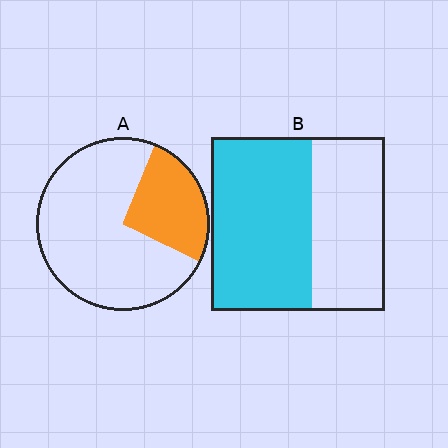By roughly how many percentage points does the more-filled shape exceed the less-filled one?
By roughly 30 percentage points (B over A).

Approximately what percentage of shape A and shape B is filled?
A is approximately 25% and B is approximately 60%.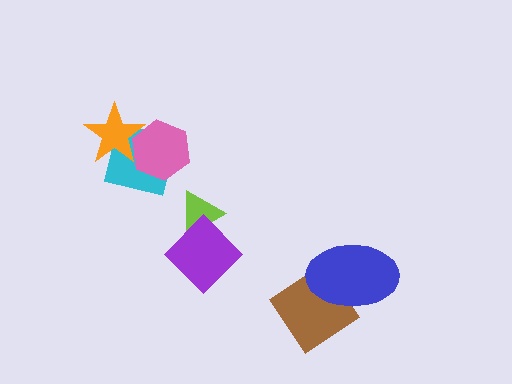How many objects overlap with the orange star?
2 objects overlap with the orange star.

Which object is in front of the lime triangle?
The purple diamond is in front of the lime triangle.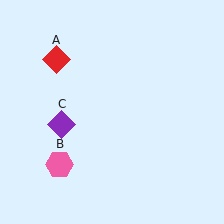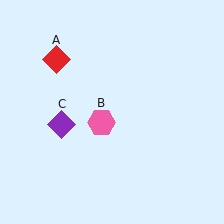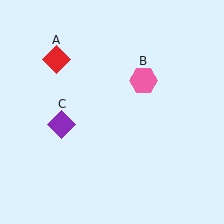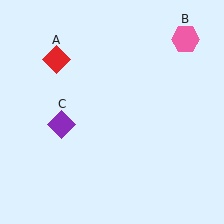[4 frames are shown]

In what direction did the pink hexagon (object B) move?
The pink hexagon (object B) moved up and to the right.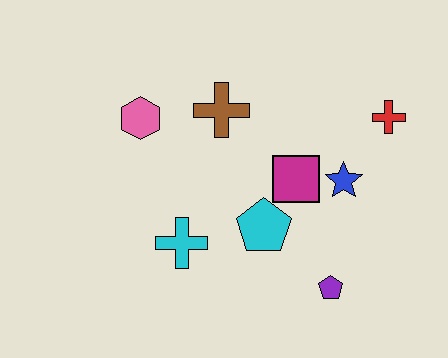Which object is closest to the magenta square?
The blue star is closest to the magenta square.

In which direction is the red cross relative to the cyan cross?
The red cross is to the right of the cyan cross.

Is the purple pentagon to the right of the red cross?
No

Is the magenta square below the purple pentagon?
No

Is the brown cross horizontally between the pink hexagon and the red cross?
Yes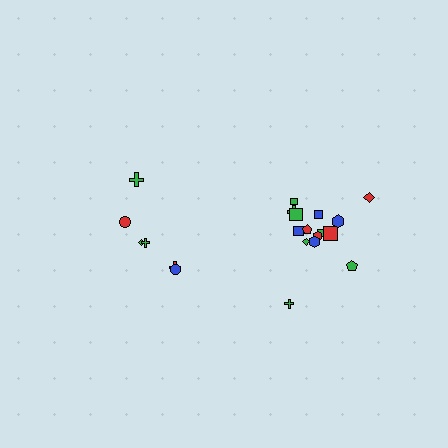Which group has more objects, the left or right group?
The right group.